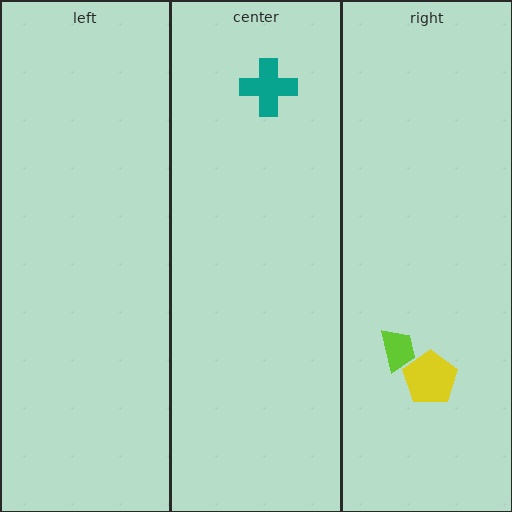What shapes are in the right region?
The lime trapezoid, the yellow pentagon.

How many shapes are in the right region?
2.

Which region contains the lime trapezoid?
The right region.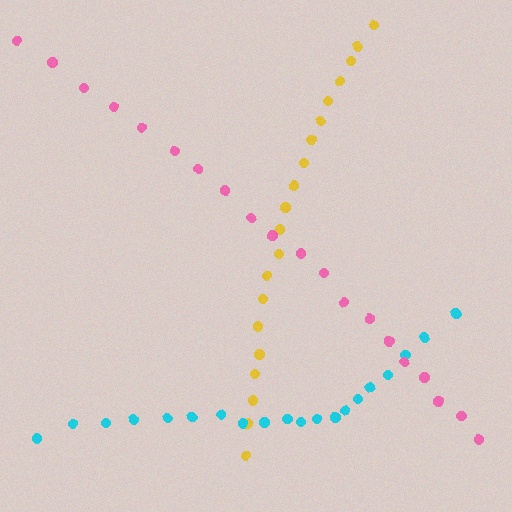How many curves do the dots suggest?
There are 3 distinct paths.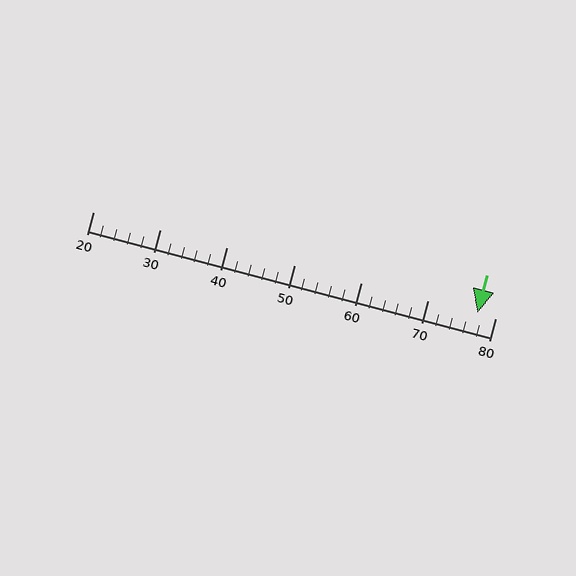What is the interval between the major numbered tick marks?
The major tick marks are spaced 10 units apart.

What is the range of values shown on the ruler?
The ruler shows values from 20 to 80.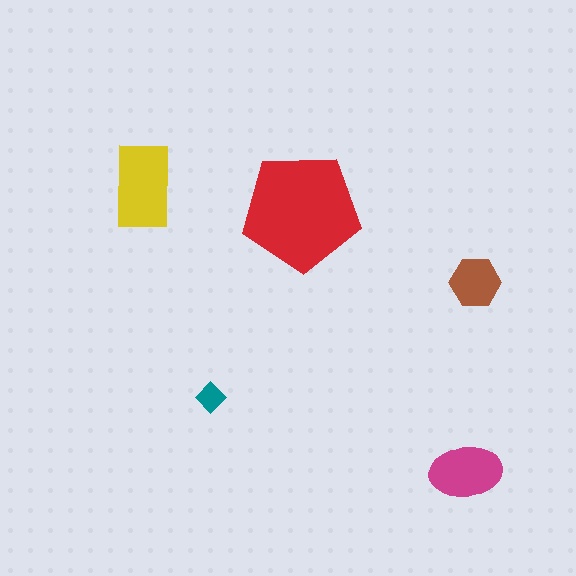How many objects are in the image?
There are 5 objects in the image.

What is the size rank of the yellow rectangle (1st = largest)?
2nd.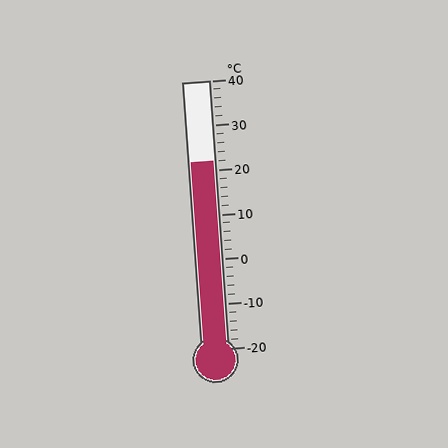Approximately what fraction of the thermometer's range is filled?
The thermometer is filled to approximately 70% of its range.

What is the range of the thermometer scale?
The thermometer scale ranges from -20°C to 40°C.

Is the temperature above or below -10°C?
The temperature is above -10°C.